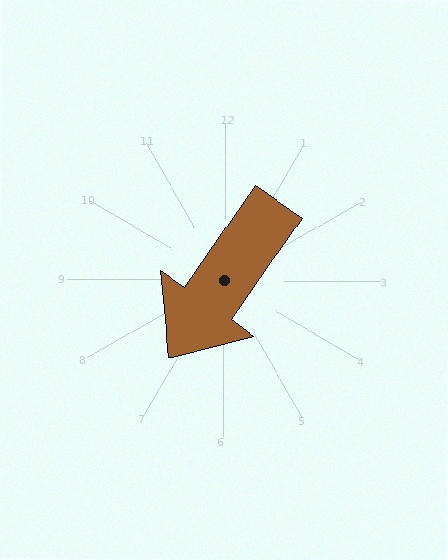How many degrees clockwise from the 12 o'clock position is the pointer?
Approximately 215 degrees.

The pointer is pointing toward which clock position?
Roughly 7 o'clock.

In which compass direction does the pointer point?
Southwest.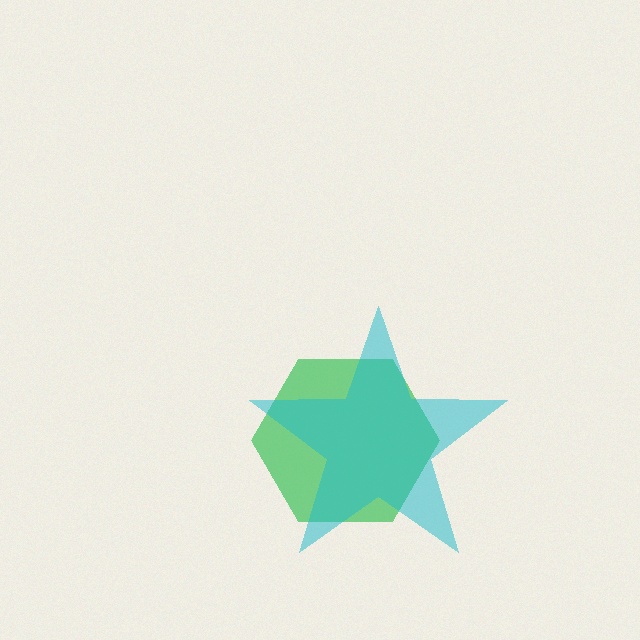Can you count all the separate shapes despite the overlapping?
Yes, there are 2 separate shapes.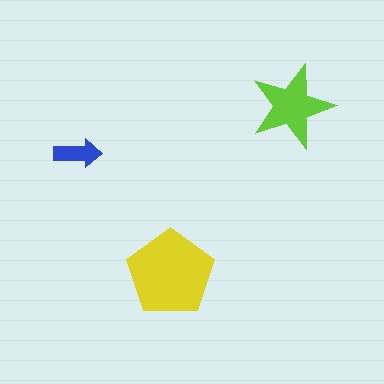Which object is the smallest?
The blue arrow.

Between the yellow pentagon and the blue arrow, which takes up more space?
The yellow pentagon.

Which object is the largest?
The yellow pentagon.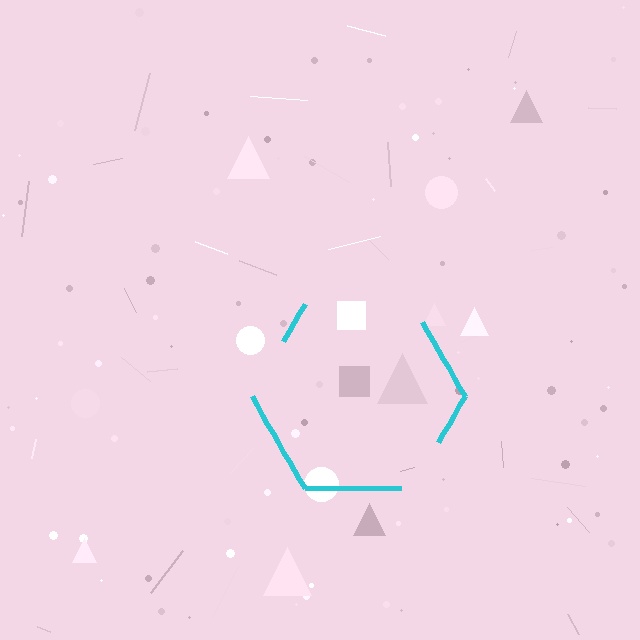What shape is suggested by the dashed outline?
The dashed outline suggests a hexagon.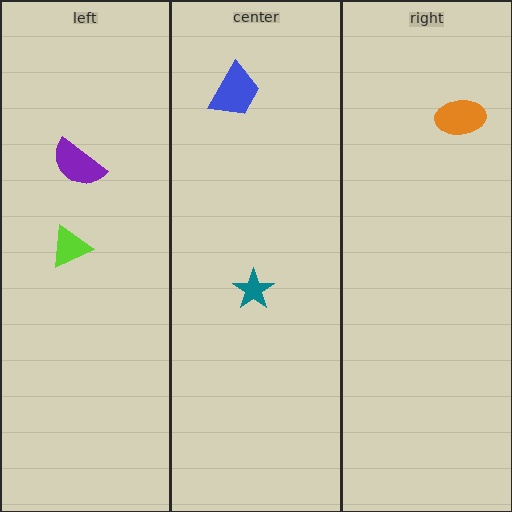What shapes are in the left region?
The lime triangle, the purple semicircle.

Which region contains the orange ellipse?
The right region.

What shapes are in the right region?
The orange ellipse.